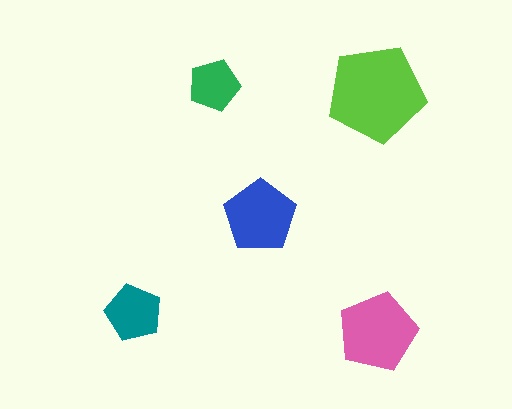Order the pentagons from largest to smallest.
the lime one, the pink one, the blue one, the teal one, the green one.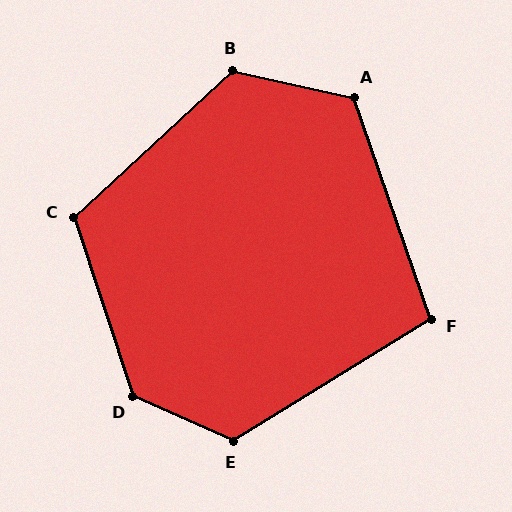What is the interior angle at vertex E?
Approximately 124 degrees (obtuse).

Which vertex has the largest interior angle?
D, at approximately 132 degrees.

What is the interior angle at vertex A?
Approximately 121 degrees (obtuse).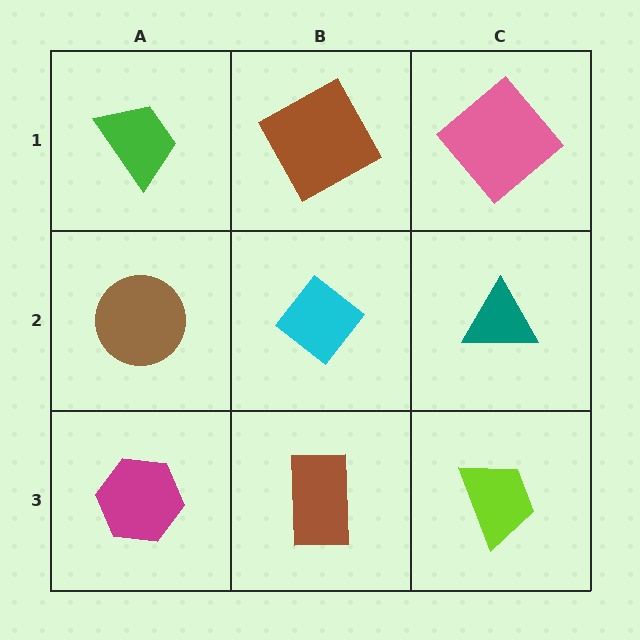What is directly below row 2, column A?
A magenta hexagon.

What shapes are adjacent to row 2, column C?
A pink diamond (row 1, column C), a lime trapezoid (row 3, column C), a cyan diamond (row 2, column B).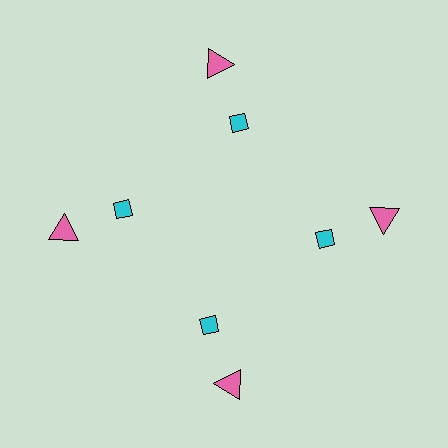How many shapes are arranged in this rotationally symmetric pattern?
There are 8 shapes, arranged in 4 groups of 2.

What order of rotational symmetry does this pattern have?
This pattern has 4-fold rotational symmetry.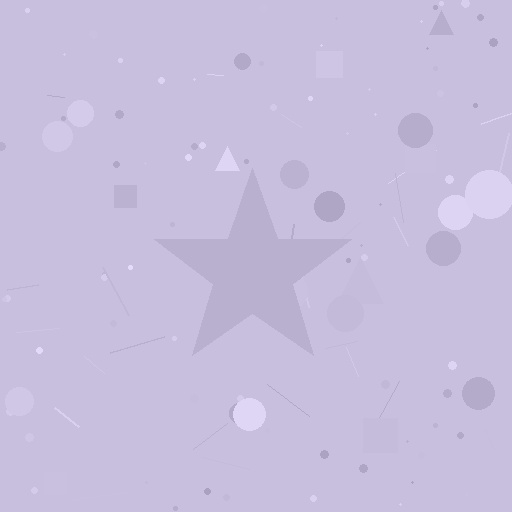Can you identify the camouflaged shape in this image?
The camouflaged shape is a star.